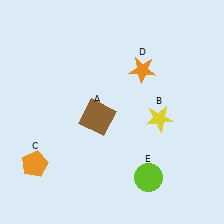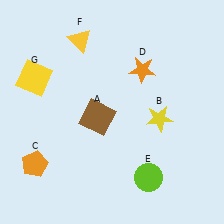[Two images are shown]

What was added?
A yellow triangle (F), a yellow square (G) were added in Image 2.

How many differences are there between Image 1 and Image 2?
There are 2 differences between the two images.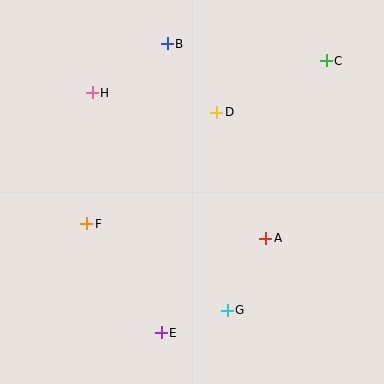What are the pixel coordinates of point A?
Point A is at (266, 238).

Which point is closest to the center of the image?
Point D at (217, 112) is closest to the center.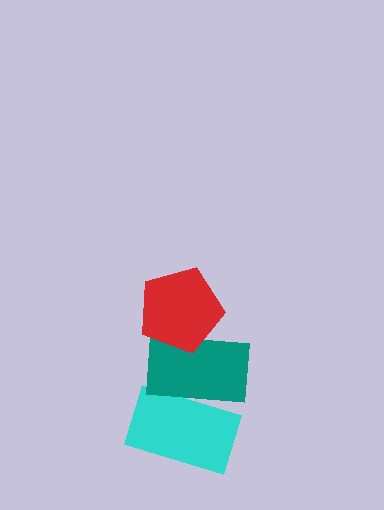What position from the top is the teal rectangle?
The teal rectangle is 2nd from the top.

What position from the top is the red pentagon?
The red pentagon is 1st from the top.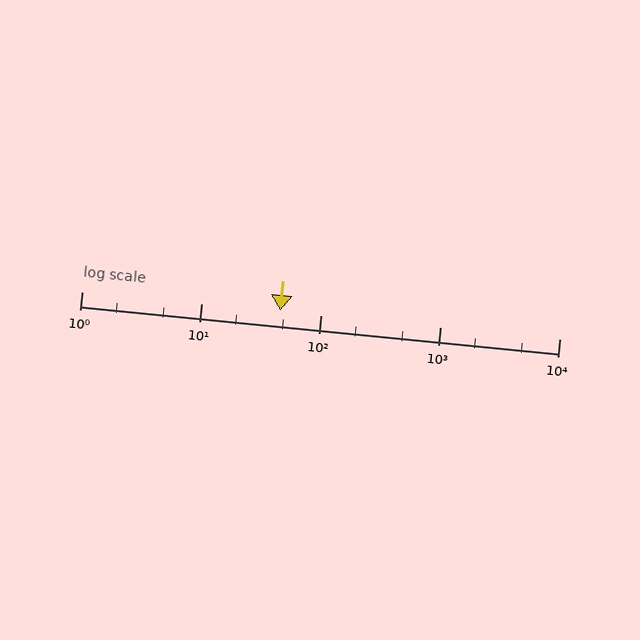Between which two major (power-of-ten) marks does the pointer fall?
The pointer is between 10 and 100.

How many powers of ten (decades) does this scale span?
The scale spans 4 decades, from 1 to 10000.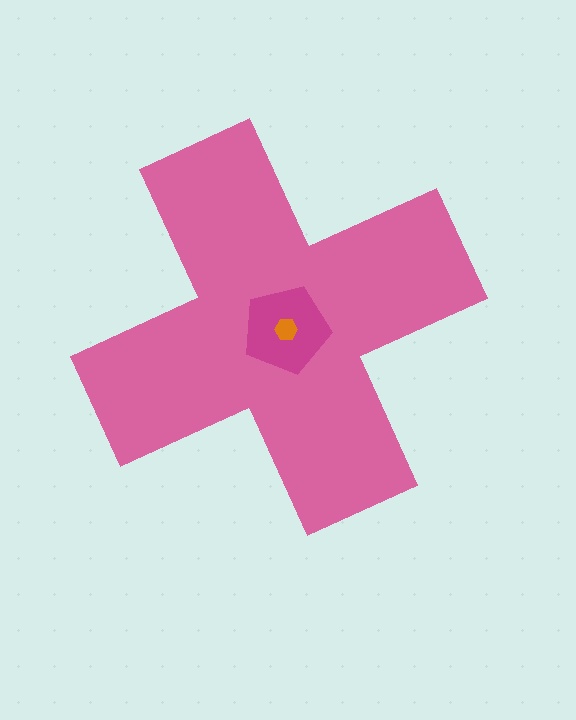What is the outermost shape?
The pink cross.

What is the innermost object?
The orange hexagon.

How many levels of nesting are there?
3.